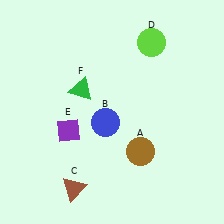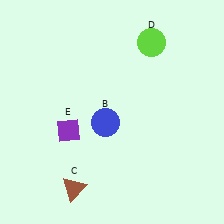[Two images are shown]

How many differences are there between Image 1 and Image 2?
There are 2 differences between the two images.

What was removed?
The brown circle (A), the green triangle (F) were removed in Image 2.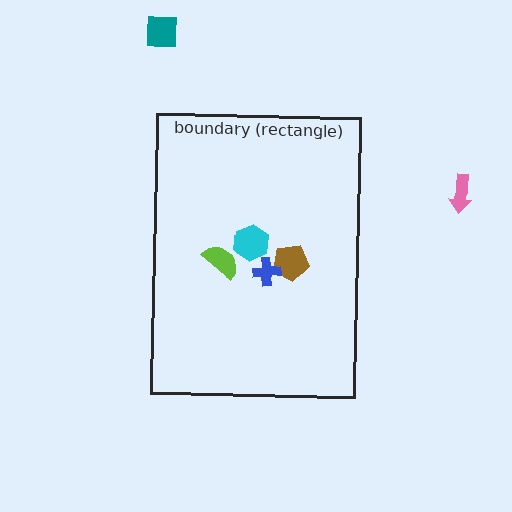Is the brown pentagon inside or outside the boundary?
Inside.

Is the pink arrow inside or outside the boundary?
Outside.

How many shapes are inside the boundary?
4 inside, 2 outside.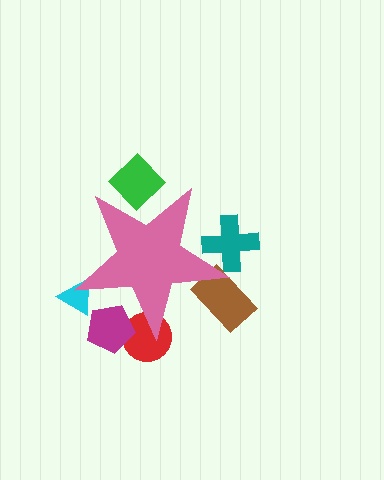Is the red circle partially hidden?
Yes, the red circle is partially hidden behind the pink star.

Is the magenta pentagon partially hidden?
Yes, the magenta pentagon is partially hidden behind the pink star.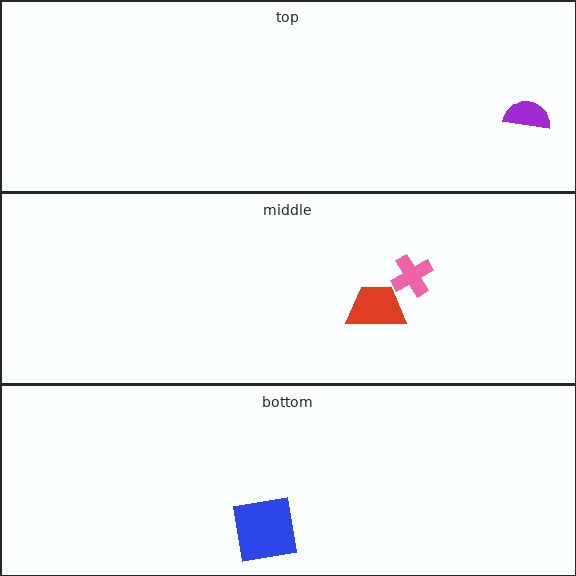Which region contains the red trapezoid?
The middle region.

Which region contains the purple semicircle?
The top region.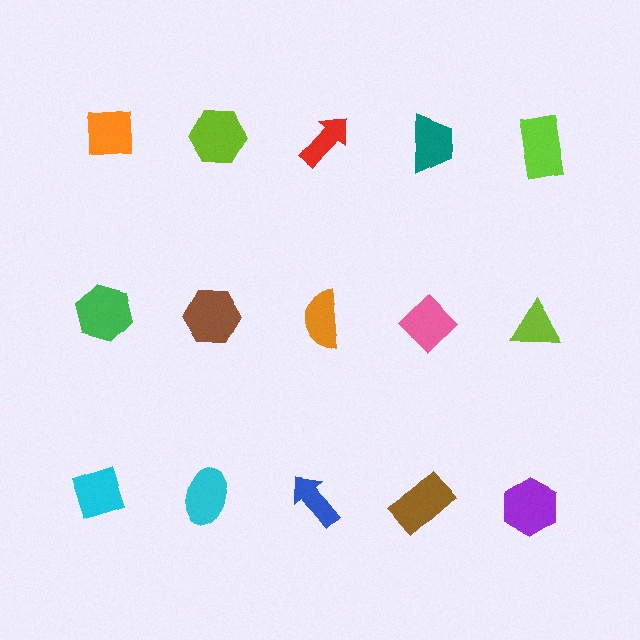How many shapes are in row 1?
5 shapes.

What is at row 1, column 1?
An orange square.